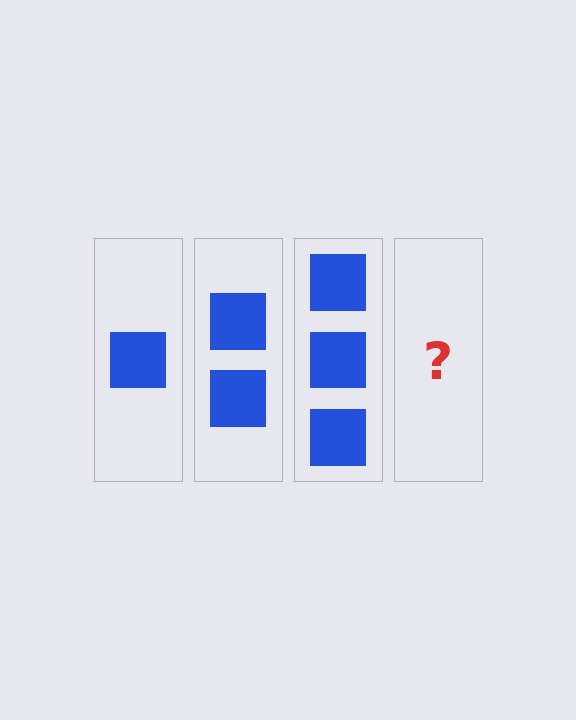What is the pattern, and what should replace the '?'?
The pattern is that each step adds one more square. The '?' should be 4 squares.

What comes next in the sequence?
The next element should be 4 squares.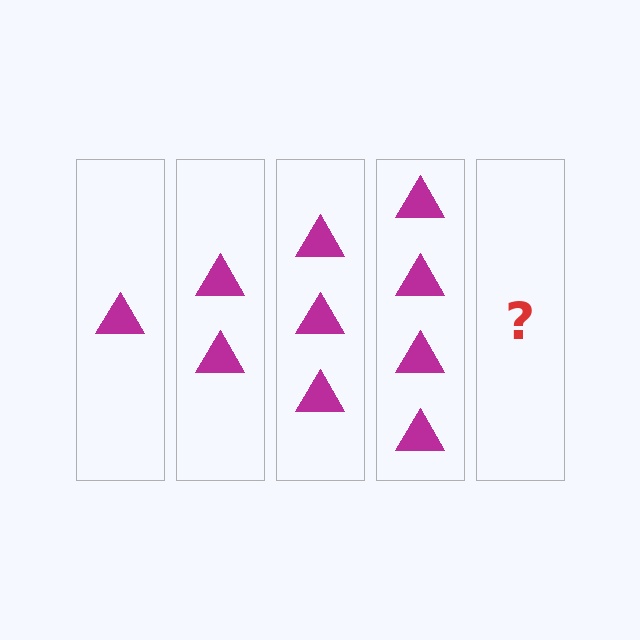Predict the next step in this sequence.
The next step is 5 triangles.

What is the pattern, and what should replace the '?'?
The pattern is that each step adds one more triangle. The '?' should be 5 triangles.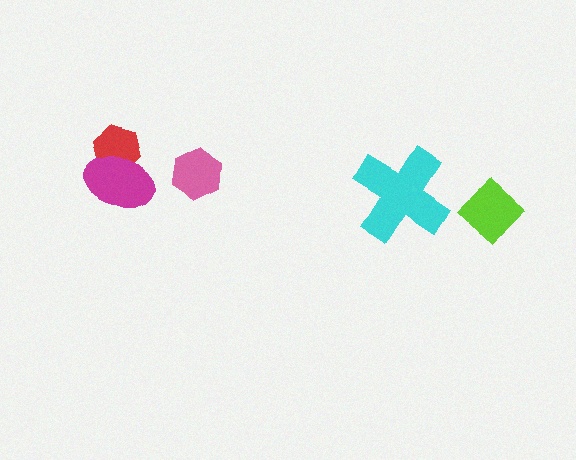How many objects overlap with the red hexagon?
1 object overlaps with the red hexagon.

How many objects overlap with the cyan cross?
0 objects overlap with the cyan cross.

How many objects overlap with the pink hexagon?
0 objects overlap with the pink hexagon.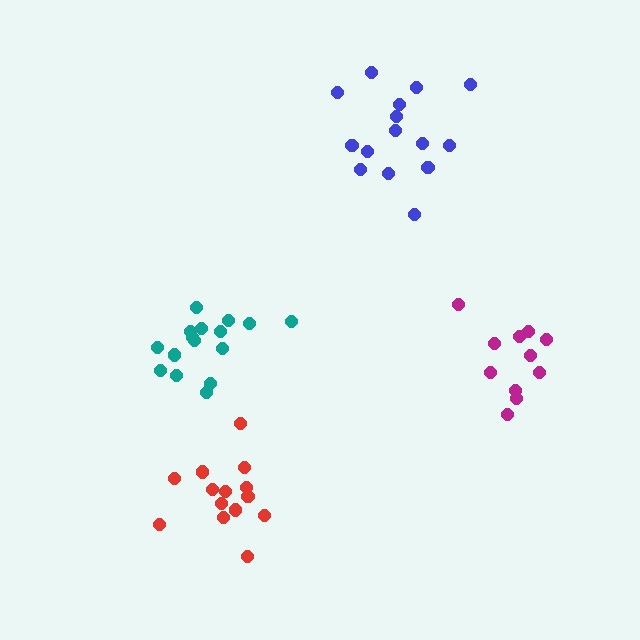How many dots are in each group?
Group 1: 14 dots, Group 2: 16 dots, Group 3: 11 dots, Group 4: 15 dots (56 total).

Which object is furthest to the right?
The magenta cluster is rightmost.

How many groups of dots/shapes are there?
There are 4 groups.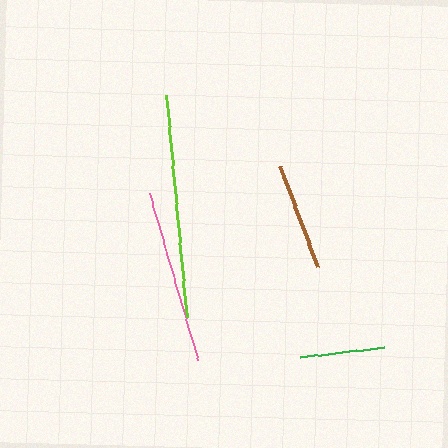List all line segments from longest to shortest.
From longest to shortest: lime, pink, brown, green.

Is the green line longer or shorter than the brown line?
The brown line is longer than the green line.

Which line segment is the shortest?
The green line is the shortest at approximately 84 pixels.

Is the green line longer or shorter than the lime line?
The lime line is longer than the green line.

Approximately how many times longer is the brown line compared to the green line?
The brown line is approximately 1.3 times the length of the green line.